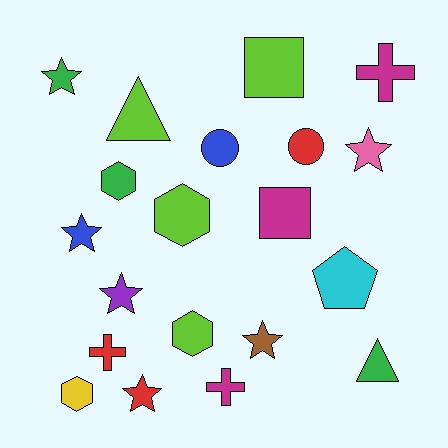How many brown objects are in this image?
There is 1 brown object.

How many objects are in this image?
There are 20 objects.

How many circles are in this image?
There are 2 circles.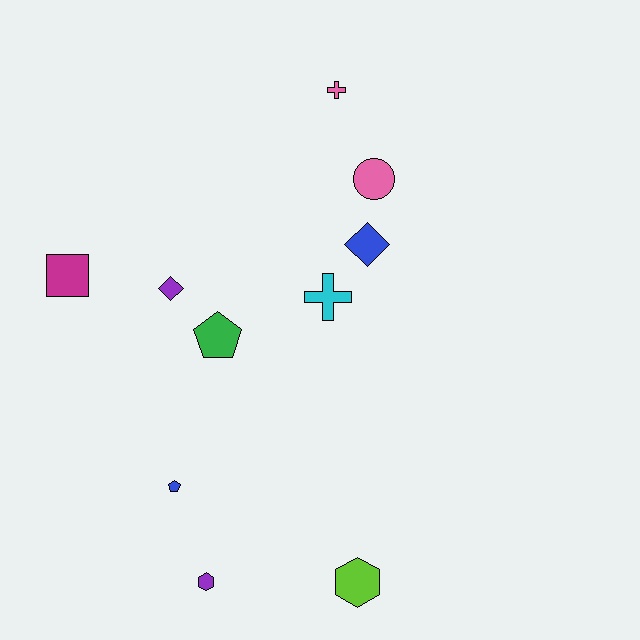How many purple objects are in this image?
There are 2 purple objects.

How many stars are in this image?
There are no stars.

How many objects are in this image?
There are 10 objects.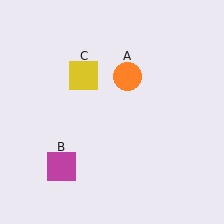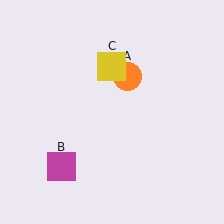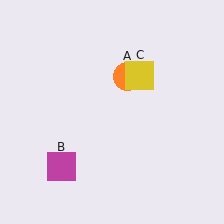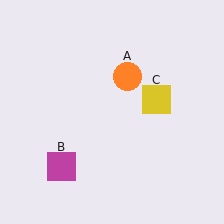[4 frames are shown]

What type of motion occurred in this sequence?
The yellow square (object C) rotated clockwise around the center of the scene.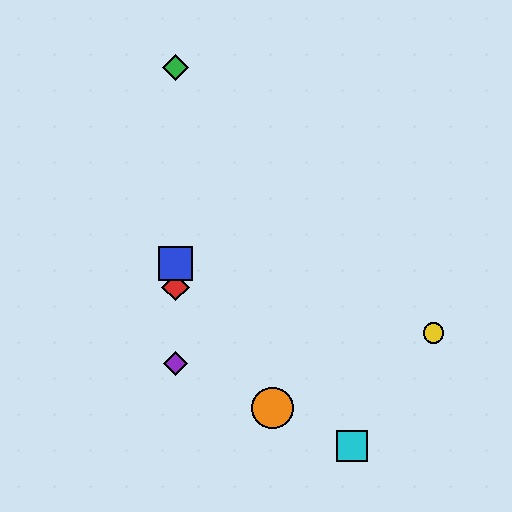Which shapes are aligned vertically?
The red diamond, the blue square, the green diamond, the purple diamond are aligned vertically.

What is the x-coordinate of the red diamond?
The red diamond is at x≈176.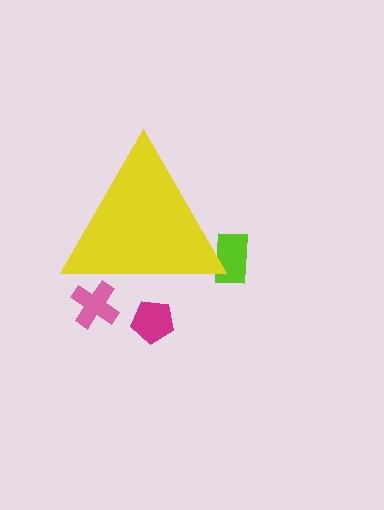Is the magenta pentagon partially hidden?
Yes, the magenta pentagon is partially hidden behind the yellow triangle.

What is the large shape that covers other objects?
A yellow triangle.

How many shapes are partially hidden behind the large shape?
3 shapes are partially hidden.